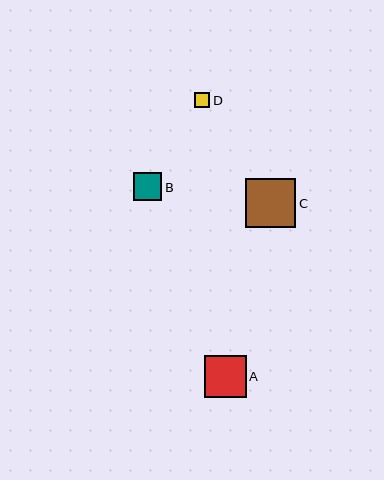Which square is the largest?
Square C is the largest with a size of approximately 50 pixels.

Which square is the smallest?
Square D is the smallest with a size of approximately 15 pixels.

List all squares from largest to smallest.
From largest to smallest: C, A, B, D.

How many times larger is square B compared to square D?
Square B is approximately 1.8 times the size of square D.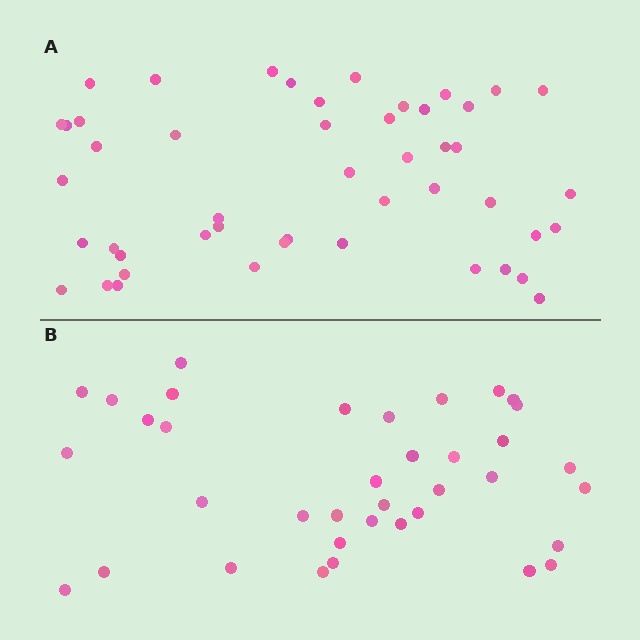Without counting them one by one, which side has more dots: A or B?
Region A (the top region) has more dots.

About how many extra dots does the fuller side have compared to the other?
Region A has roughly 12 or so more dots than region B.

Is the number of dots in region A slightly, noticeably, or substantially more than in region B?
Region A has noticeably more, but not dramatically so. The ratio is roughly 1.3 to 1.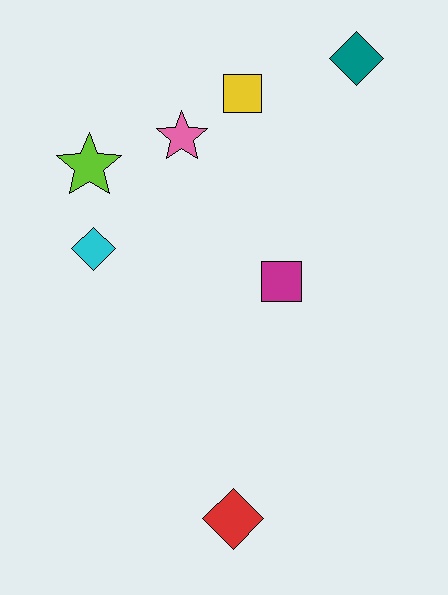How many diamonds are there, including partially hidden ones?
There are 3 diamonds.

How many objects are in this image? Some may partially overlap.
There are 7 objects.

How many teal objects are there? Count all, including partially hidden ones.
There is 1 teal object.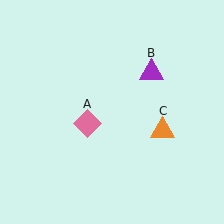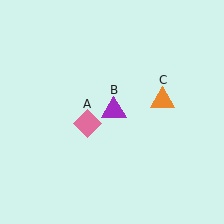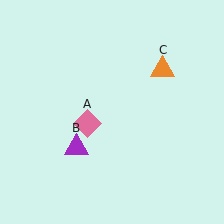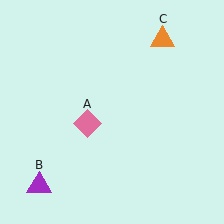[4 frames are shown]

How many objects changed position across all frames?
2 objects changed position: purple triangle (object B), orange triangle (object C).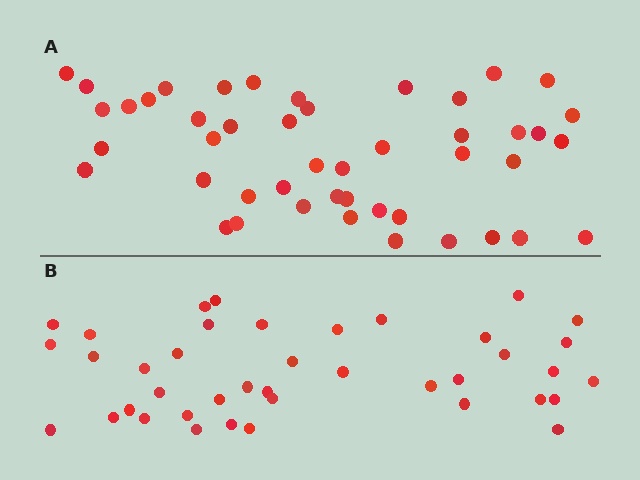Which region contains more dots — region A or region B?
Region A (the top region) has more dots.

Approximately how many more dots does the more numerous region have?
Region A has about 6 more dots than region B.